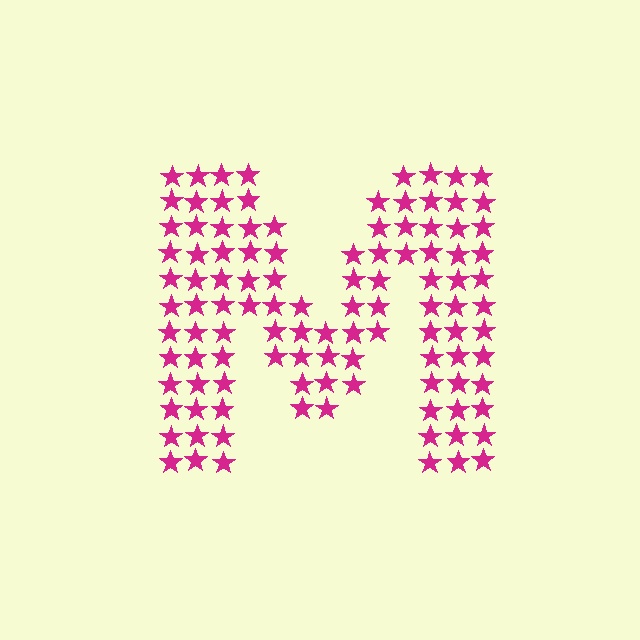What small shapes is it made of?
It is made of small stars.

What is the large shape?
The large shape is the letter M.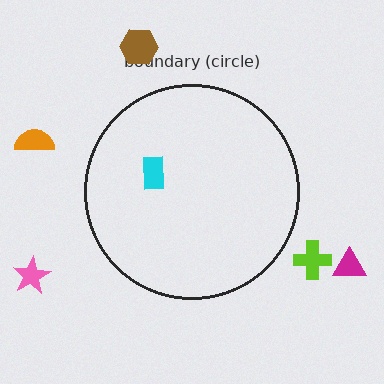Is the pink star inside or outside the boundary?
Outside.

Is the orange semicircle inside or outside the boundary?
Outside.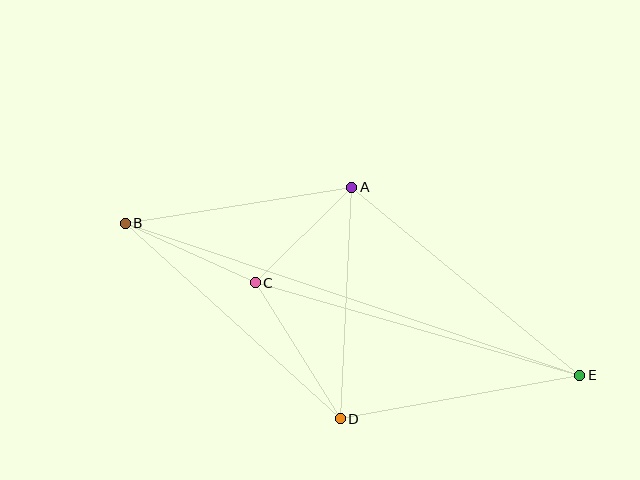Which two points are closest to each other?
Points A and C are closest to each other.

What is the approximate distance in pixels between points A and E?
The distance between A and E is approximately 295 pixels.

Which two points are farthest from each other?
Points B and E are farthest from each other.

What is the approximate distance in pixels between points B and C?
The distance between B and C is approximately 143 pixels.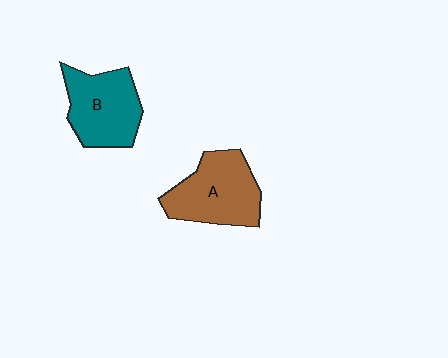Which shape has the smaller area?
Shape B (teal).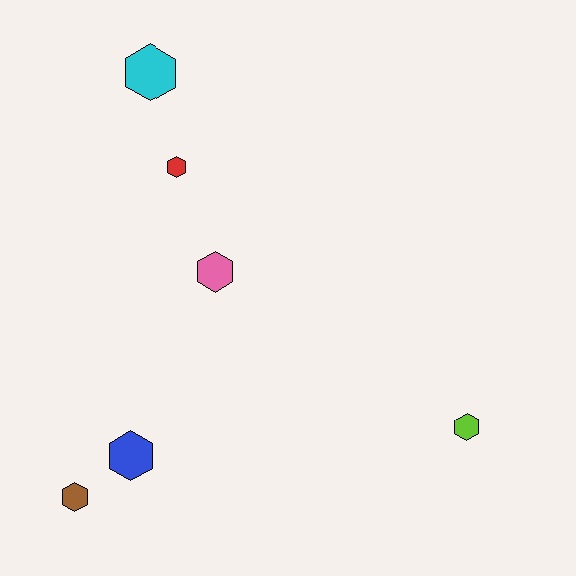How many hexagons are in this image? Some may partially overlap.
There are 6 hexagons.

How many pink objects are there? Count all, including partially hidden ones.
There is 1 pink object.